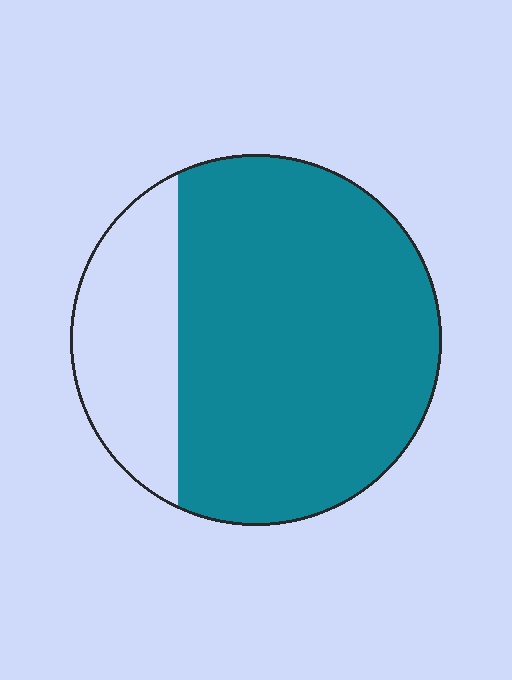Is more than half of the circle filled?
Yes.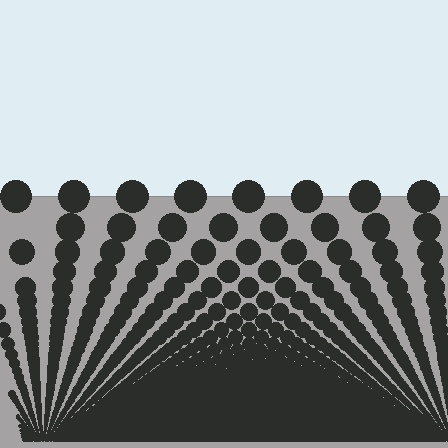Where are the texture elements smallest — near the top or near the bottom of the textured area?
Near the bottom.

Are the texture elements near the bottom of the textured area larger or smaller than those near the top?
Smaller. The gradient is inverted — elements near the bottom are smaller and denser.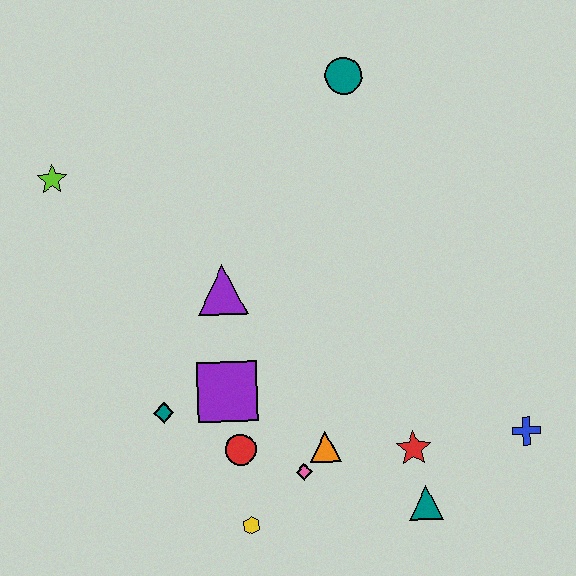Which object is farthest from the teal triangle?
The lime star is farthest from the teal triangle.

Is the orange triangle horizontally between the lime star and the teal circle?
Yes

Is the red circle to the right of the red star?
No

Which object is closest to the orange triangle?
The pink diamond is closest to the orange triangle.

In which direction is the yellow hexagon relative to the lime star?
The yellow hexagon is below the lime star.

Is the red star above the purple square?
No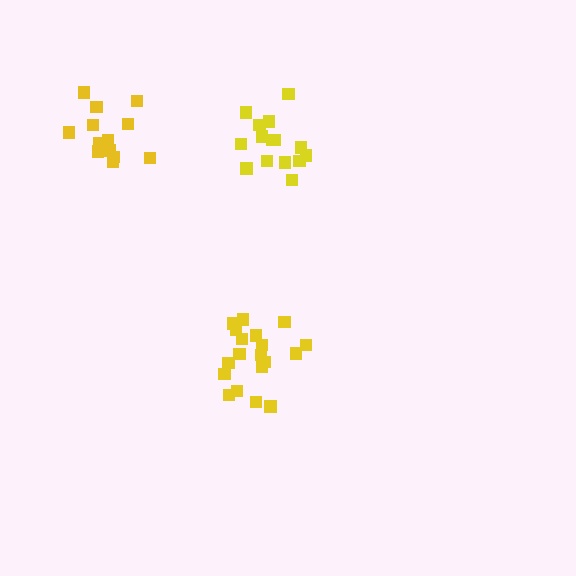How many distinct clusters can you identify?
There are 3 distinct clusters.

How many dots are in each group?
Group 1: 19 dots, Group 2: 13 dots, Group 3: 15 dots (47 total).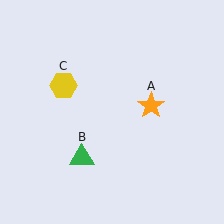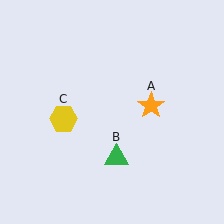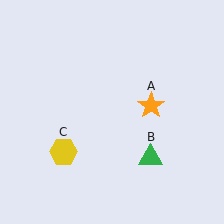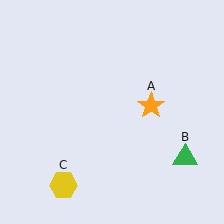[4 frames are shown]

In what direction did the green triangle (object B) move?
The green triangle (object B) moved right.